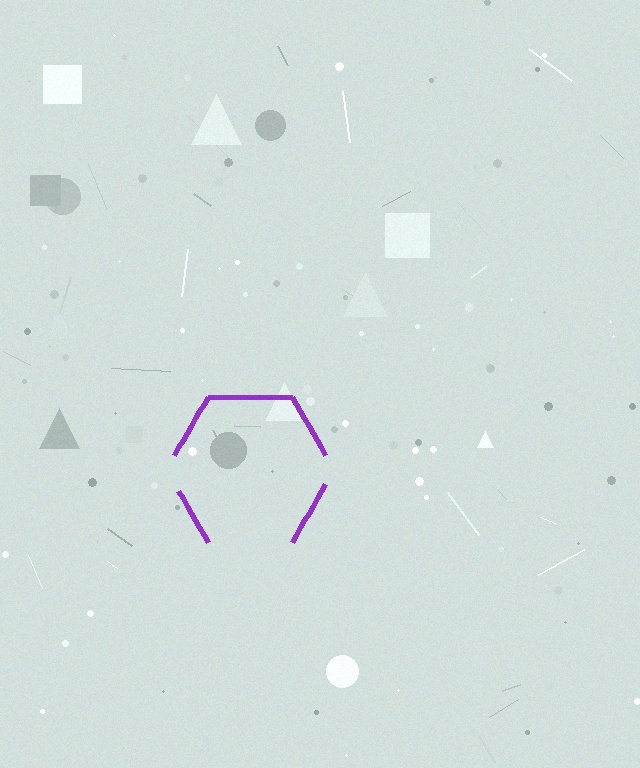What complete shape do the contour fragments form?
The contour fragments form a hexagon.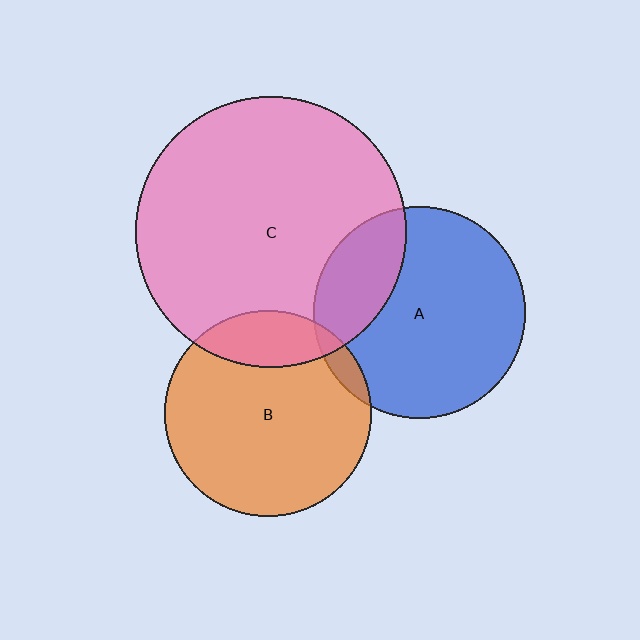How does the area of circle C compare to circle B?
Approximately 1.7 times.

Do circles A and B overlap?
Yes.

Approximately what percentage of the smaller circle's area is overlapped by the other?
Approximately 5%.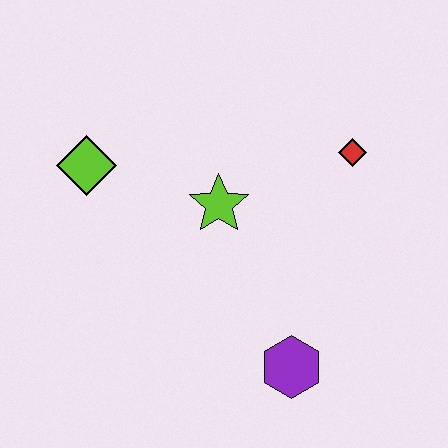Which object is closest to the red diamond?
The lime star is closest to the red diamond.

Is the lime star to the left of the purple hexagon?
Yes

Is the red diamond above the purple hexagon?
Yes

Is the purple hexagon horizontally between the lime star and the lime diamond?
No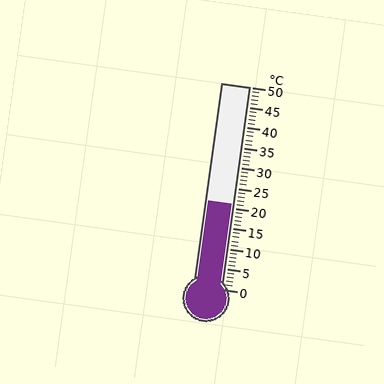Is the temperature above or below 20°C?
The temperature is above 20°C.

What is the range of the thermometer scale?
The thermometer scale ranges from 0°C to 50°C.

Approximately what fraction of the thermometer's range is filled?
The thermometer is filled to approximately 40% of its range.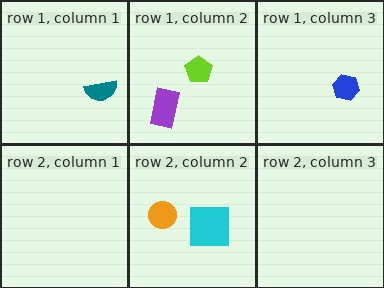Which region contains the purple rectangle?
The row 1, column 2 region.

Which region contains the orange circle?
The row 2, column 2 region.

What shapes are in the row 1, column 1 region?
The teal semicircle.